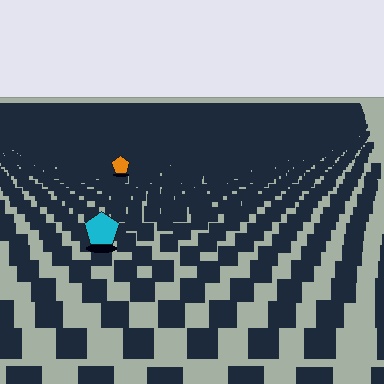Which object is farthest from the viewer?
The orange pentagon is farthest from the viewer. It appears smaller and the ground texture around it is denser.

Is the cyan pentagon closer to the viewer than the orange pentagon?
Yes. The cyan pentagon is closer — you can tell from the texture gradient: the ground texture is coarser near it.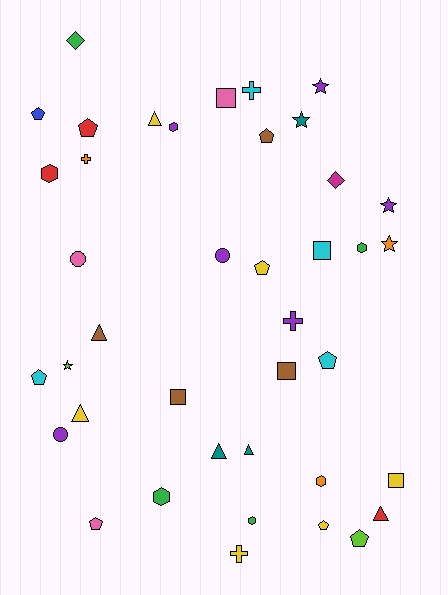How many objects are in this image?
There are 40 objects.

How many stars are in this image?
There are 5 stars.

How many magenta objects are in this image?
There is 1 magenta object.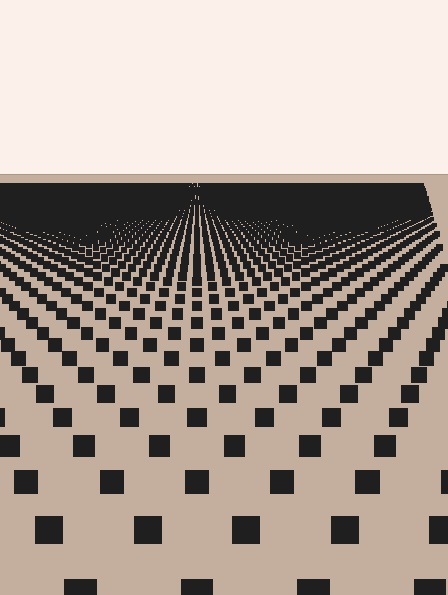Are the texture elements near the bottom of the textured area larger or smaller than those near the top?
Larger. Near the bottom, elements are closer to the viewer and appear at a bigger on-screen size.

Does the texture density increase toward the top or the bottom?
Density increases toward the top.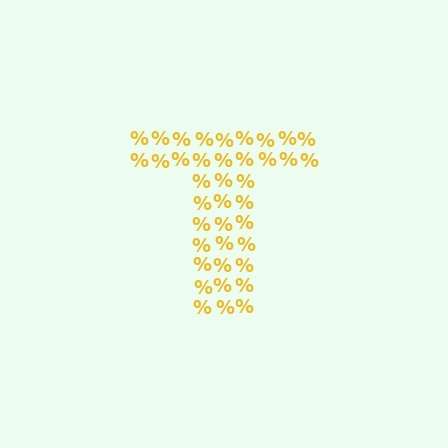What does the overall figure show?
The overall figure shows the letter T.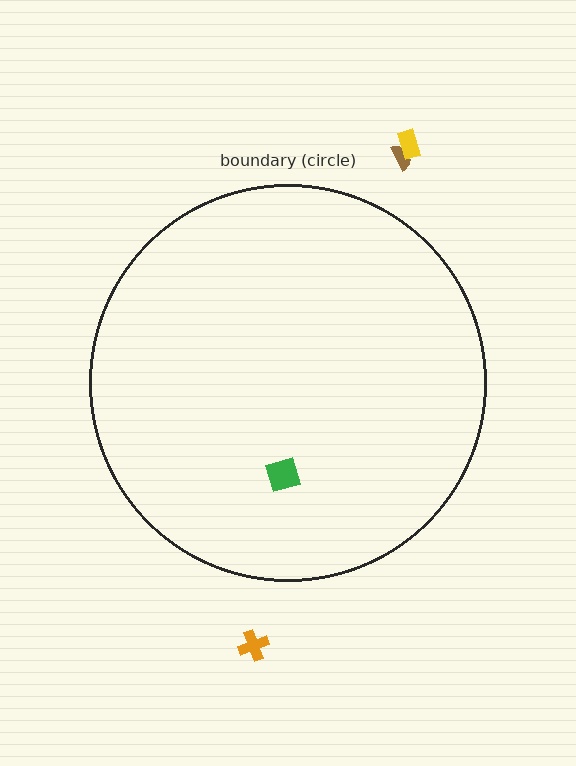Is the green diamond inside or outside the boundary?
Inside.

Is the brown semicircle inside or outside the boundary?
Outside.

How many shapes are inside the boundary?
1 inside, 3 outside.